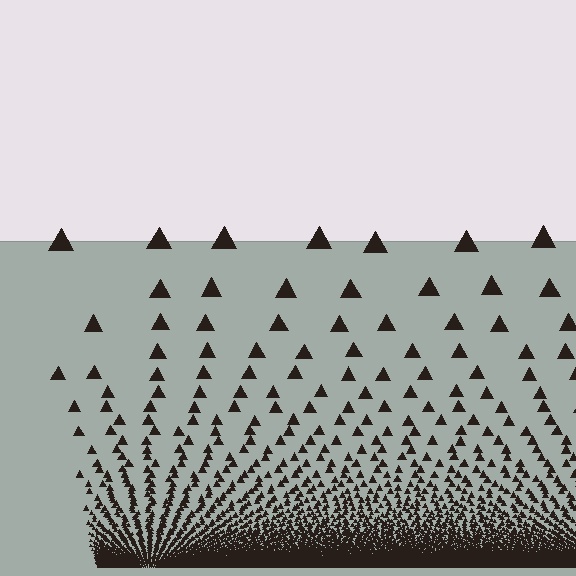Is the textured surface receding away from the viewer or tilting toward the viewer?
The surface appears to tilt toward the viewer. Texture elements get larger and sparser toward the top.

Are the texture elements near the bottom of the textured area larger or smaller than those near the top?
Smaller. The gradient is inverted — elements near the bottom are smaller and denser.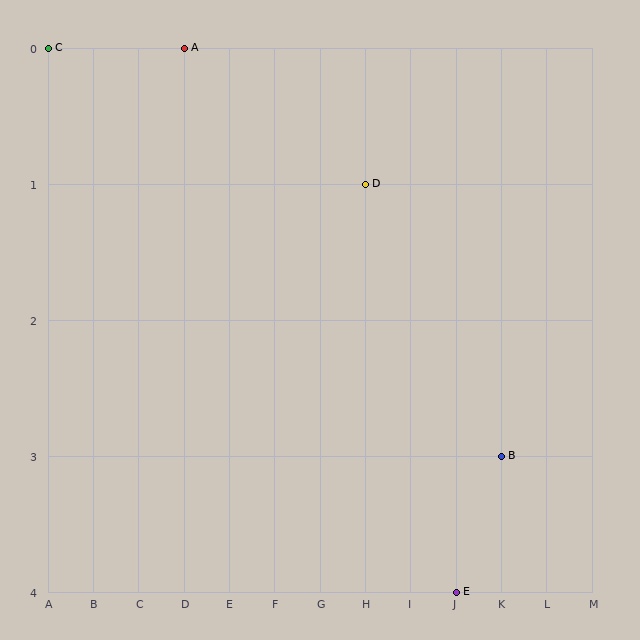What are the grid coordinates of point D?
Point D is at grid coordinates (H, 1).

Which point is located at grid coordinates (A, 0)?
Point C is at (A, 0).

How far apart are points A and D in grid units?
Points A and D are 4 columns and 1 row apart (about 4.1 grid units diagonally).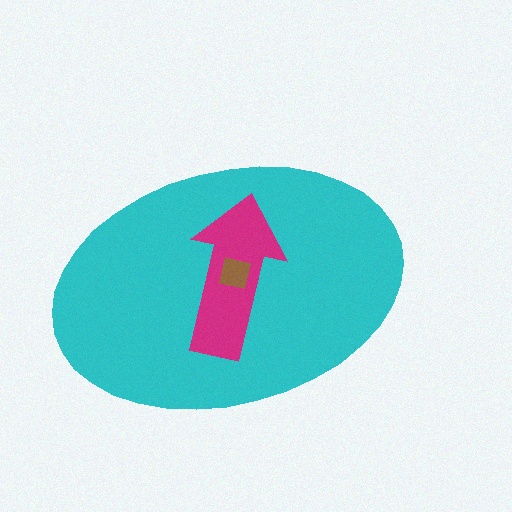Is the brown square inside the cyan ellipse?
Yes.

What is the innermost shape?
The brown square.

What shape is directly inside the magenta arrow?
The brown square.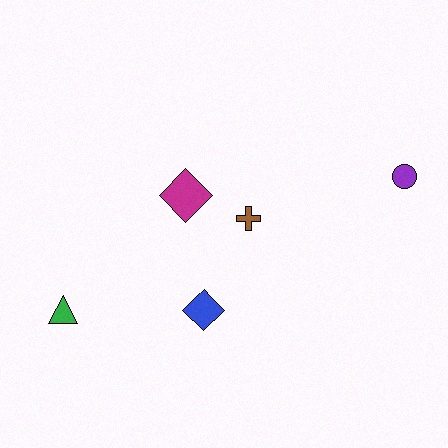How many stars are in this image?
There are no stars.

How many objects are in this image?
There are 5 objects.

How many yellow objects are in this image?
There are no yellow objects.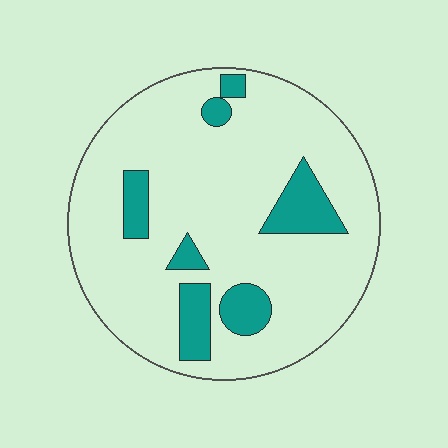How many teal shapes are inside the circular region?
7.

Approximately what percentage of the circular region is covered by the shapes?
Approximately 15%.